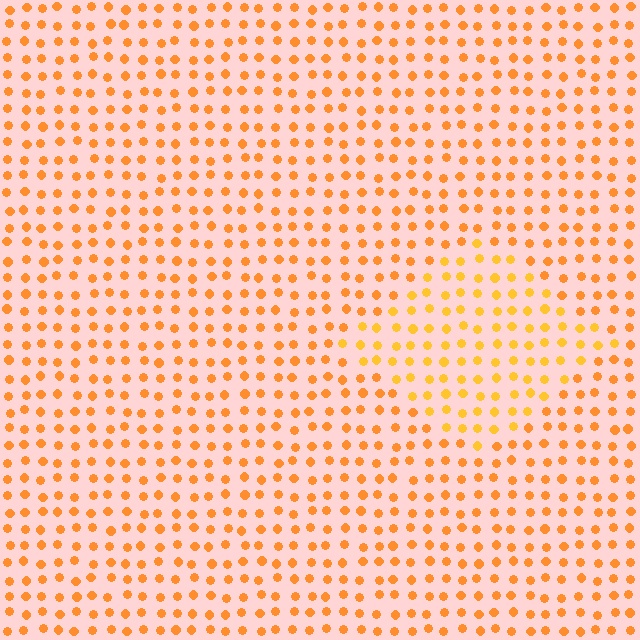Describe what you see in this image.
The image is filled with small orange elements in a uniform arrangement. A diamond-shaped region is visible where the elements are tinted to a slightly different hue, forming a subtle color boundary.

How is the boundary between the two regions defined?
The boundary is defined purely by a slight shift in hue (about 16 degrees). Spacing, size, and orientation are identical on both sides.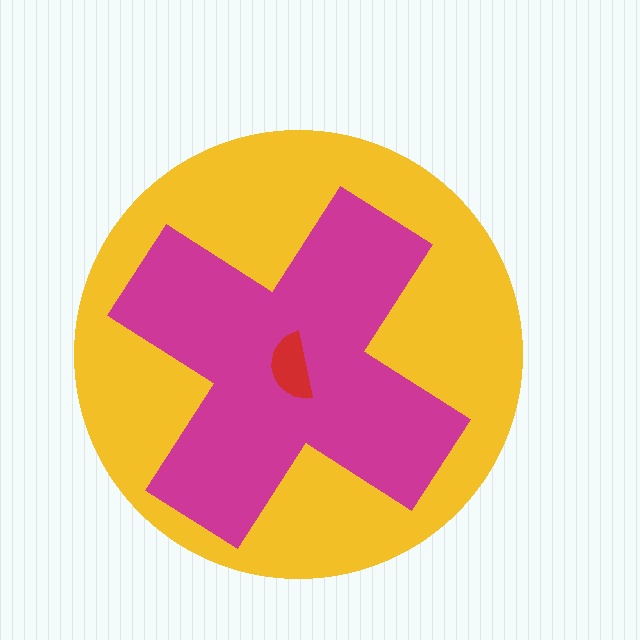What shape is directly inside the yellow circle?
The magenta cross.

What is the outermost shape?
The yellow circle.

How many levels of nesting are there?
3.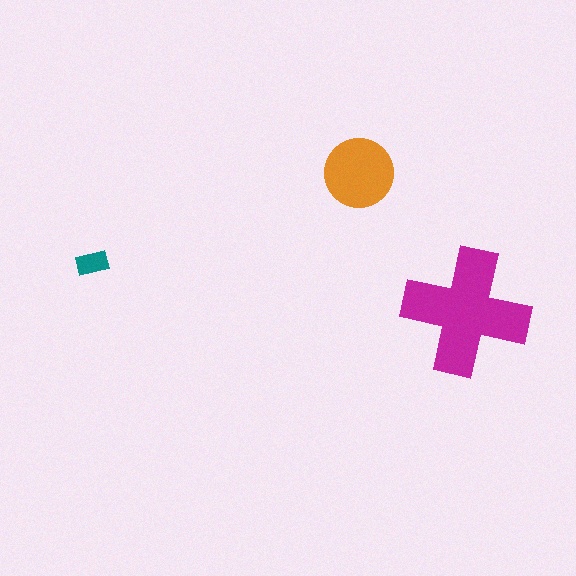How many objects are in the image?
There are 3 objects in the image.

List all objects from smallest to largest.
The teal rectangle, the orange circle, the magenta cross.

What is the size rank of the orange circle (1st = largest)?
2nd.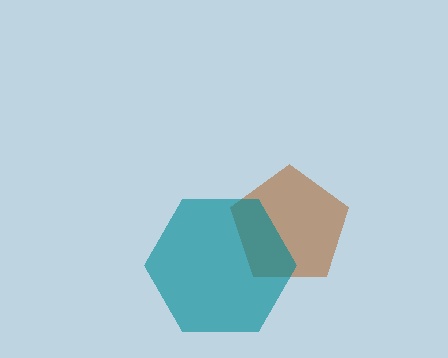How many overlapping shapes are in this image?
There are 2 overlapping shapes in the image.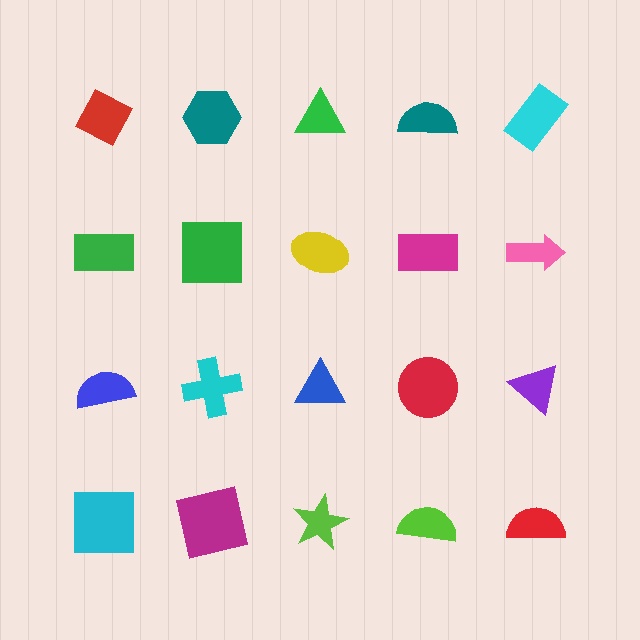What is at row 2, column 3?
A yellow ellipse.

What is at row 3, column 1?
A blue semicircle.